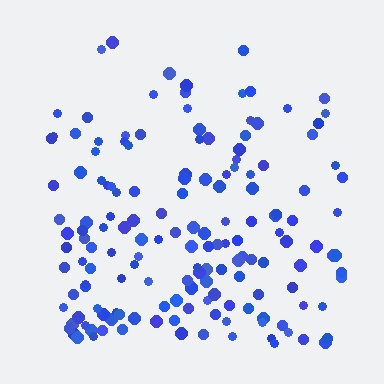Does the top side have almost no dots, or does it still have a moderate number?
Still a moderate number, just noticeably fewer than the bottom.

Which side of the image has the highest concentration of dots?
The bottom.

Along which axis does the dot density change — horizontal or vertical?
Vertical.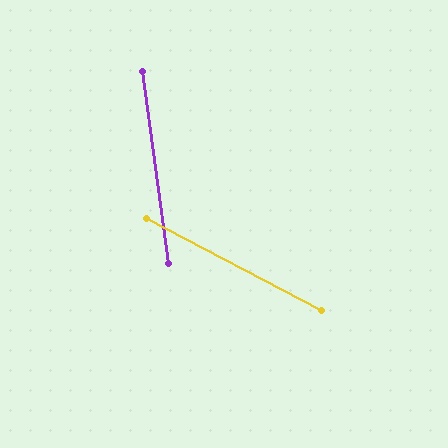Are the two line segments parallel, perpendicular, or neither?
Neither parallel nor perpendicular — they differ by about 54°.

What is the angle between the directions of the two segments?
Approximately 54 degrees.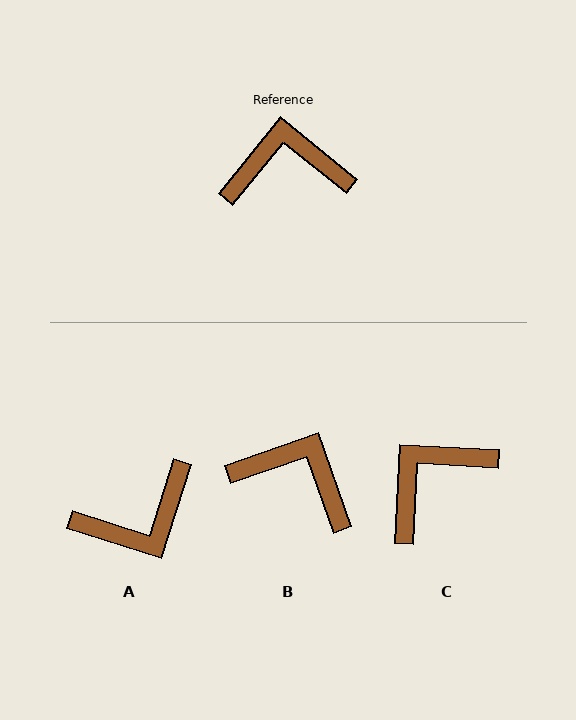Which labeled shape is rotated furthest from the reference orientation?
A, about 159 degrees away.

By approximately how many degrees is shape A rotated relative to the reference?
Approximately 159 degrees clockwise.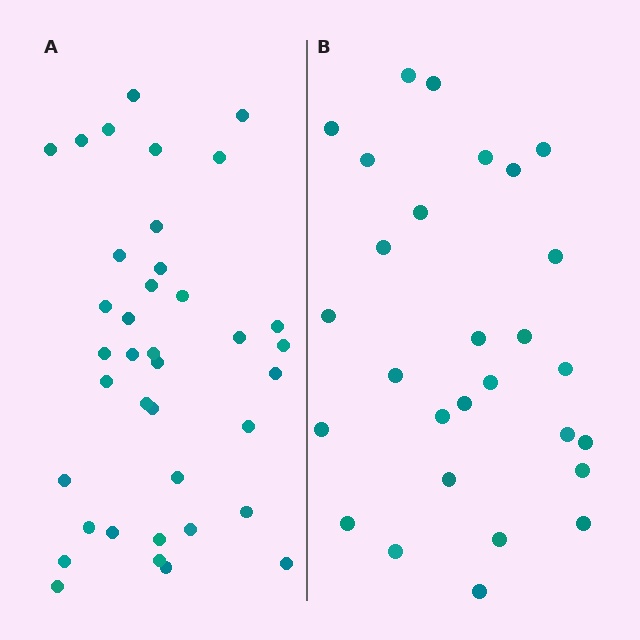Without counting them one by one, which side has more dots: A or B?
Region A (the left region) has more dots.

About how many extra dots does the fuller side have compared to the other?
Region A has roughly 10 or so more dots than region B.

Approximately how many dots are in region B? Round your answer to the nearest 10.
About 30 dots. (The exact count is 28, which rounds to 30.)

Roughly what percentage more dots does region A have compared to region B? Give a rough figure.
About 35% more.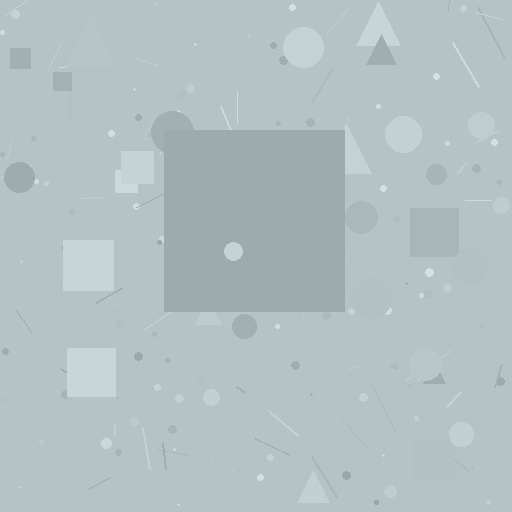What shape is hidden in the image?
A square is hidden in the image.